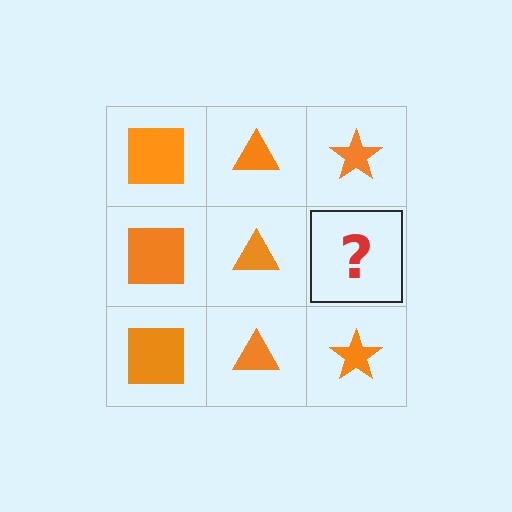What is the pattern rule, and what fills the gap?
The rule is that each column has a consistent shape. The gap should be filled with an orange star.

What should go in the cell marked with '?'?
The missing cell should contain an orange star.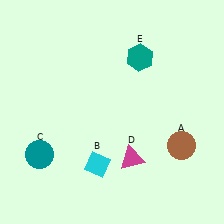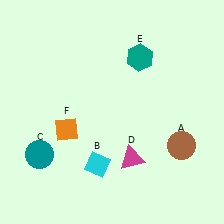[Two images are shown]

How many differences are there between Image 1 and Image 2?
There is 1 difference between the two images.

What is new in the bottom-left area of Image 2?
An orange diamond (F) was added in the bottom-left area of Image 2.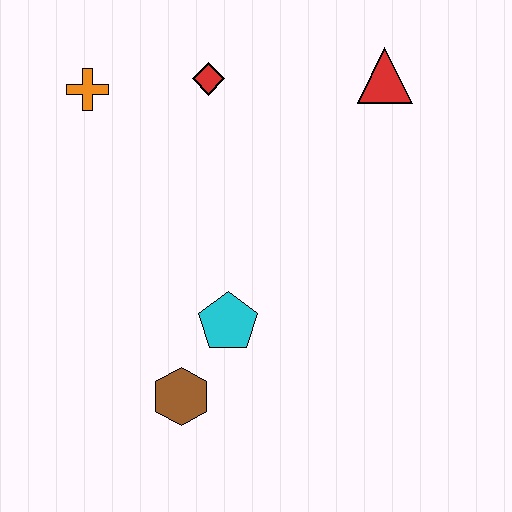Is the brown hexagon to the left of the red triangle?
Yes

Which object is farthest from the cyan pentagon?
The red triangle is farthest from the cyan pentagon.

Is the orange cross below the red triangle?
Yes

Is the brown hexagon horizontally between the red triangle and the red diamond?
No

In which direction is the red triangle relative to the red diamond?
The red triangle is to the right of the red diamond.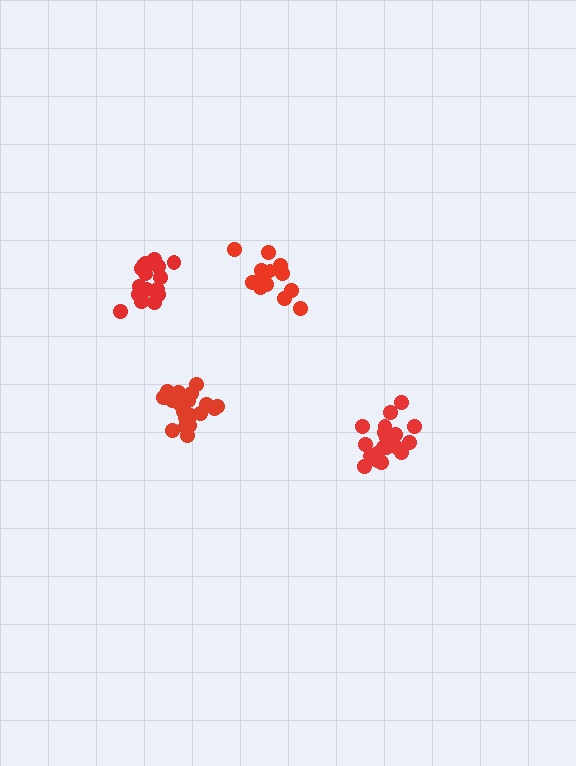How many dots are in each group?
Group 1: 17 dots, Group 2: 20 dots, Group 3: 18 dots, Group 4: 20 dots (75 total).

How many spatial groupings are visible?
There are 4 spatial groupings.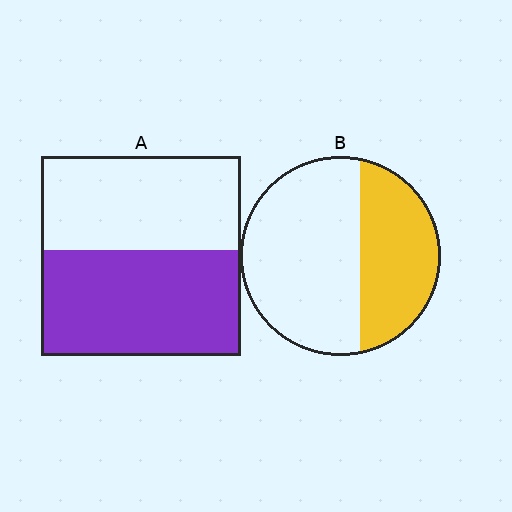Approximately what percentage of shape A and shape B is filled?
A is approximately 55% and B is approximately 40%.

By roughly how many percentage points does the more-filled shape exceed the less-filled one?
By roughly 15 percentage points (A over B).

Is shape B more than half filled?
No.